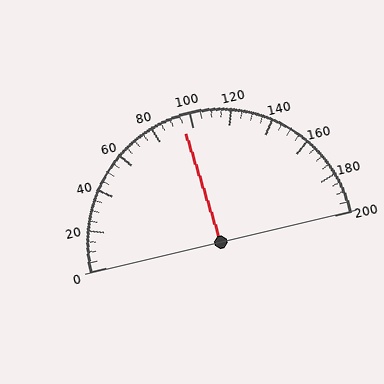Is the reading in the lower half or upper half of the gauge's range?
The reading is in the lower half of the range (0 to 200).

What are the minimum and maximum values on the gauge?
The gauge ranges from 0 to 200.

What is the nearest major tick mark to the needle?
The nearest major tick mark is 100.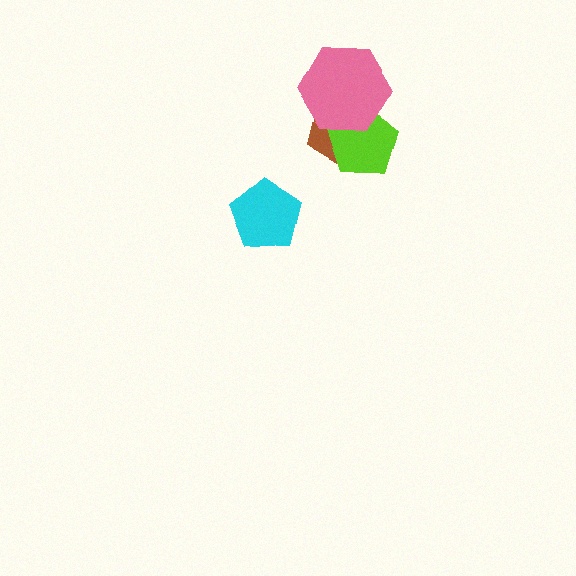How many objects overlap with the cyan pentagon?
0 objects overlap with the cyan pentagon.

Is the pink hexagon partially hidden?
No, no other shape covers it.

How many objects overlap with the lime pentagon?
2 objects overlap with the lime pentagon.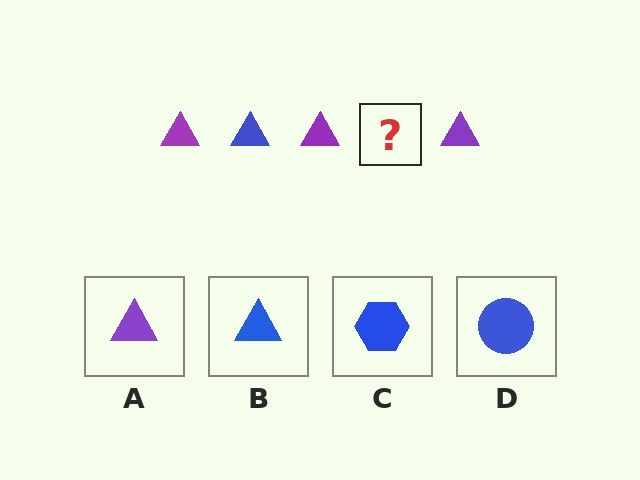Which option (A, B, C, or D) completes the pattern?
B.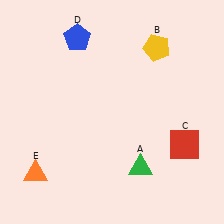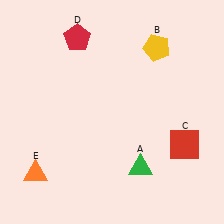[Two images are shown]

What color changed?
The pentagon (D) changed from blue in Image 1 to red in Image 2.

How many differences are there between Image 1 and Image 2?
There is 1 difference between the two images.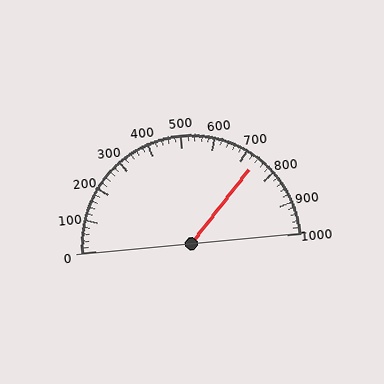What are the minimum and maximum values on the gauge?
The gauge ranges from 0 to 1000.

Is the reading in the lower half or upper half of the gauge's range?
The reading is in the upper half of the range (0 to 1000).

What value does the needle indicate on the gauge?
The needle indicates approximately 740.